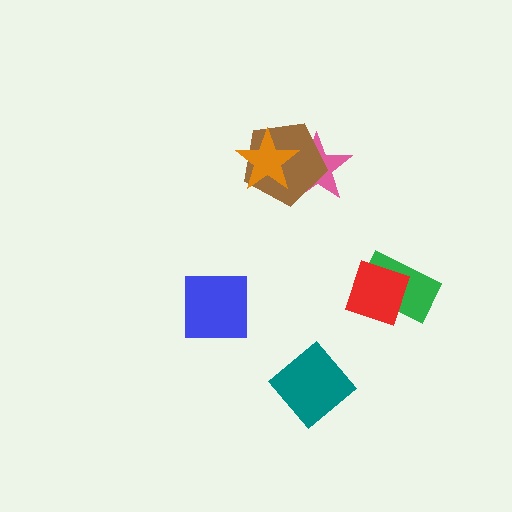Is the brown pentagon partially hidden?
Yes, it is partially covered by another shape.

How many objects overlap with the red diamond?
1 object overlaps with the red diamond.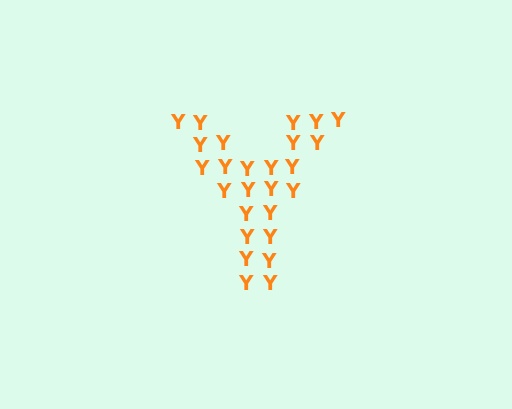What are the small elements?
The small elements are letter Y's.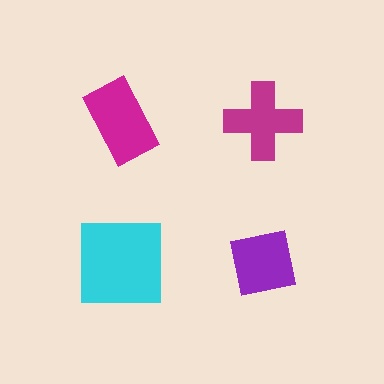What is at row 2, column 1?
A cyan square.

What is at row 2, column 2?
A purple square.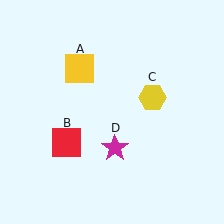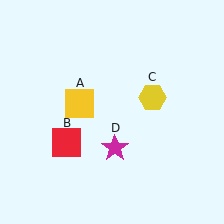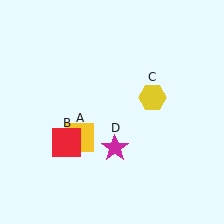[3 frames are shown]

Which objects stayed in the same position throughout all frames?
Red square (object B) and yellow hexagon (object C) and magenta star (object D) remained stationary.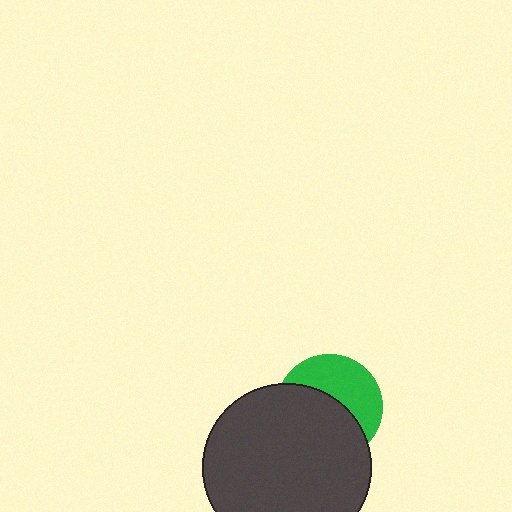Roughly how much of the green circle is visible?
A small part of it is visible (roughly 44%).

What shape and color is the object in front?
The object in front is a dark gray circle.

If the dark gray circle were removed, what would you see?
You would see the complete green circle.